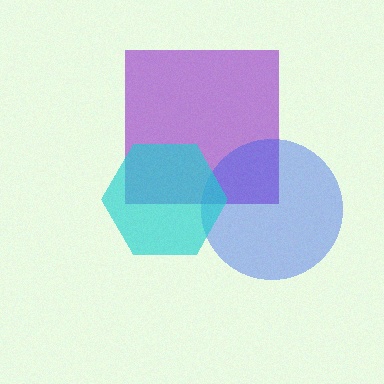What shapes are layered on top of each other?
The layered shapes are: a purple square, a blue circle, a cyan hexagon.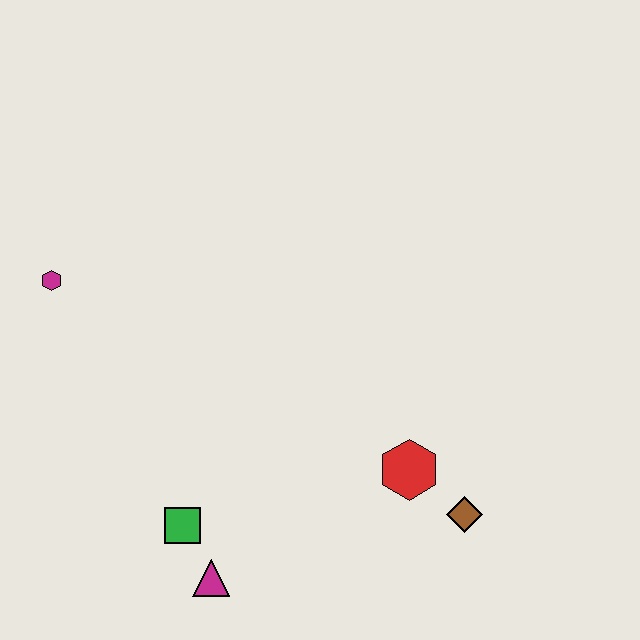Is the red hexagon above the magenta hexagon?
No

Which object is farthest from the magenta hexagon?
The brown diamond is farthest from the magenta hexagon.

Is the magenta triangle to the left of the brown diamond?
Yes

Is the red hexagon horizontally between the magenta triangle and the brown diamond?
Yes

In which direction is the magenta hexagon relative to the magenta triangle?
The magenta hexagon is above the magenta triangle.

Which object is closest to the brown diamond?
The red hexagon is closest to the brown diamond.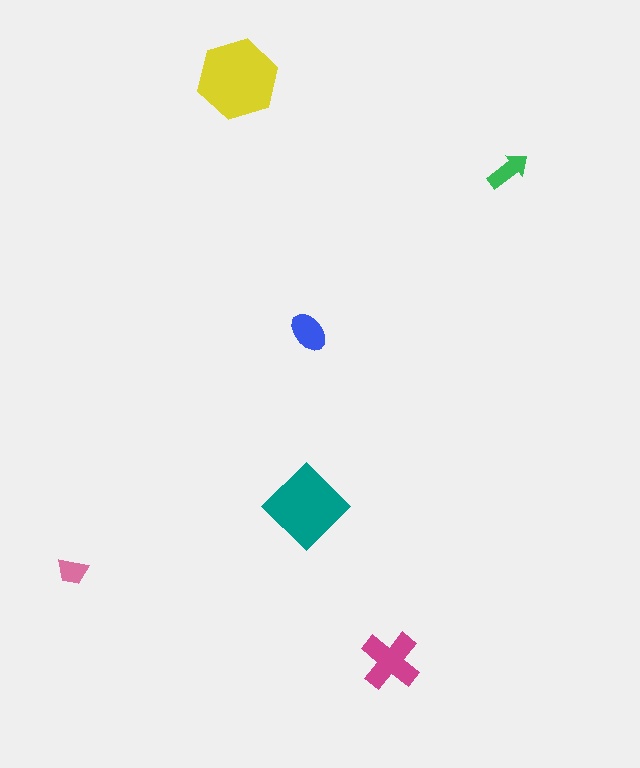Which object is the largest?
The yellow hexagon.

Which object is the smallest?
The pink trapezoid.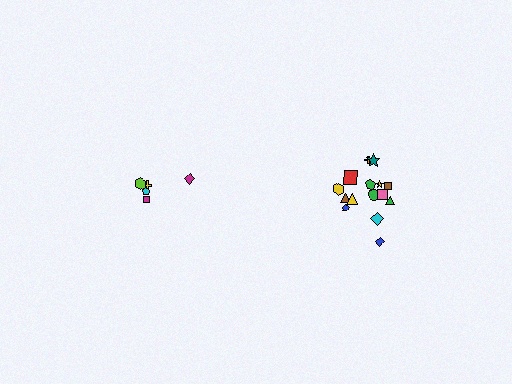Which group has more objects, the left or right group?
The right group.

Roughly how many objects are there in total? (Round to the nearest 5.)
Roughly 20 objects in total.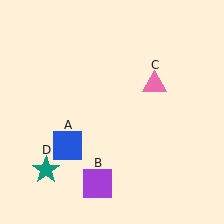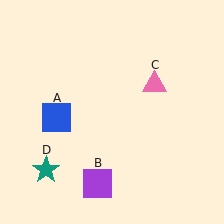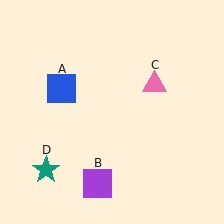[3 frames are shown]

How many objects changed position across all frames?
1 object changed position: blue square (object A).